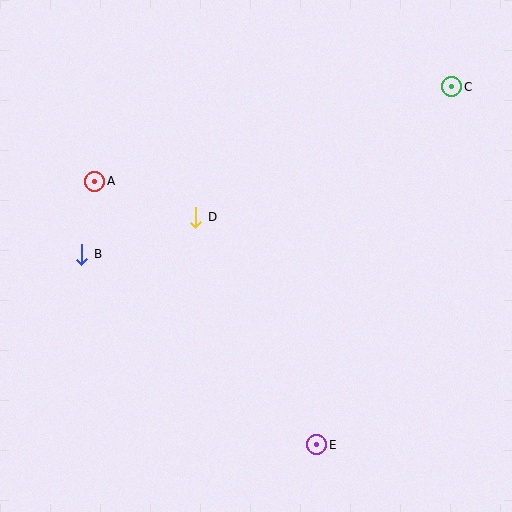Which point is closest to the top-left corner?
Point A is closest to the top-left corner.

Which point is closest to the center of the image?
Point D at (196, 217) is closest to the center.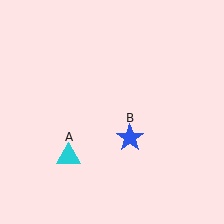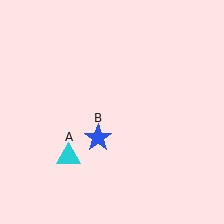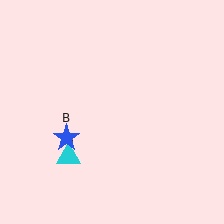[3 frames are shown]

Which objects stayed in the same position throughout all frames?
Cyan triangle (object A) remained stationary.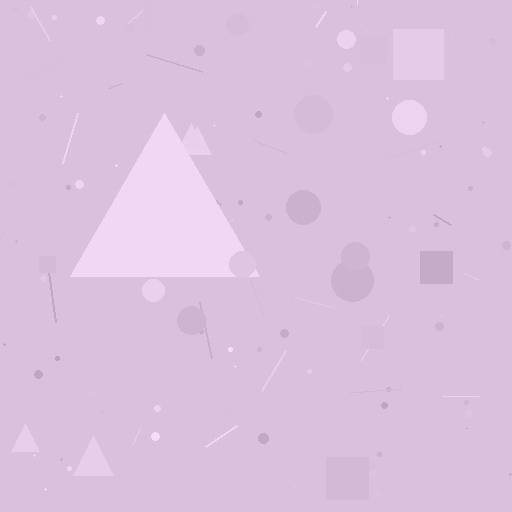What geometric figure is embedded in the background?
A triangle is embedded in the background.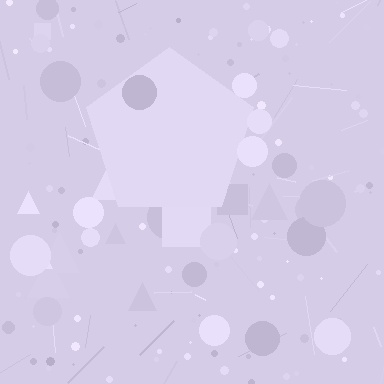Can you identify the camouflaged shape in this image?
The camouflaged shape is a pentagon.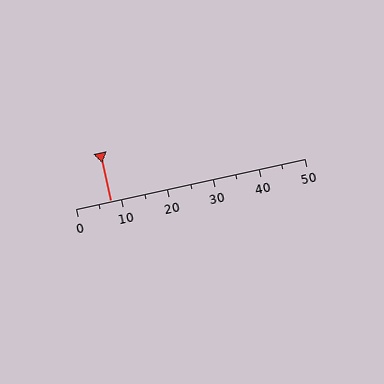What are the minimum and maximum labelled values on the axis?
The axis runs from 0 to 50.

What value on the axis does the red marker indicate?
The marker indicates approximately 7.5.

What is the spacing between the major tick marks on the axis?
The major ticks are spaced 10 apart.